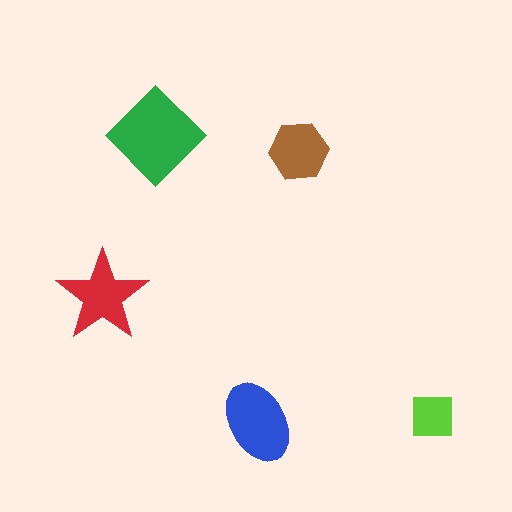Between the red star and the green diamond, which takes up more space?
The green diamond.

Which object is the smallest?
The lime square.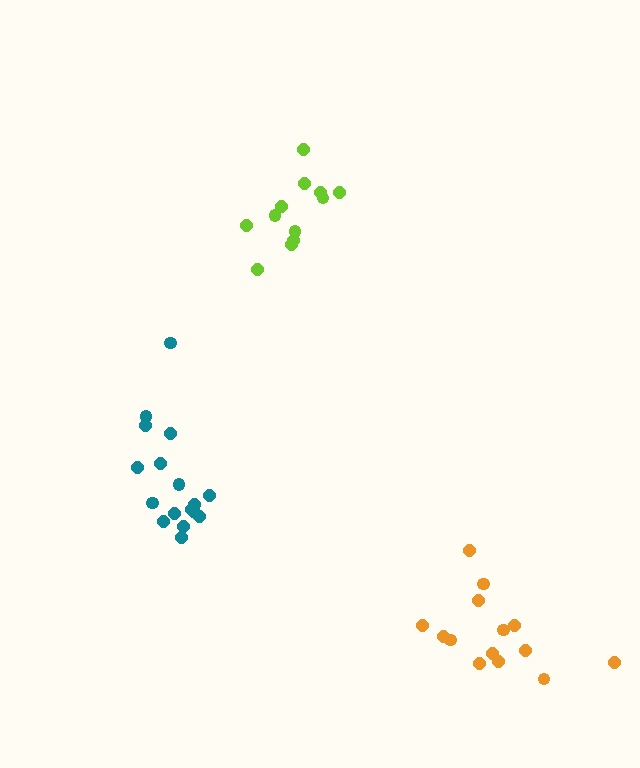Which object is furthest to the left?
The teal cluster is leftmost.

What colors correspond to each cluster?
The clusters are colored: lime, orange, teal.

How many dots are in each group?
Group 1: 12 dots, Group 2: 14 dots, Group 3: 17 dots (43 total).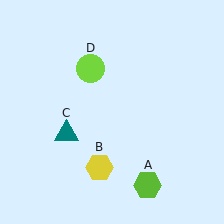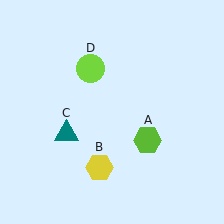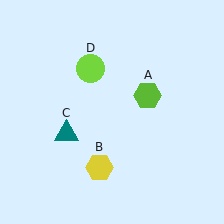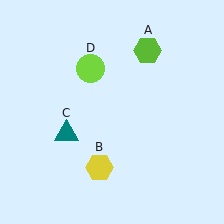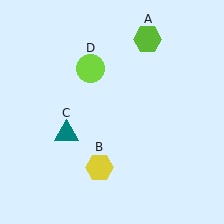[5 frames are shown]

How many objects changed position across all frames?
1 object changed position: lime hexagon (object A).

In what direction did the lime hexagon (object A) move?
The lime hexagon (object A) moved up.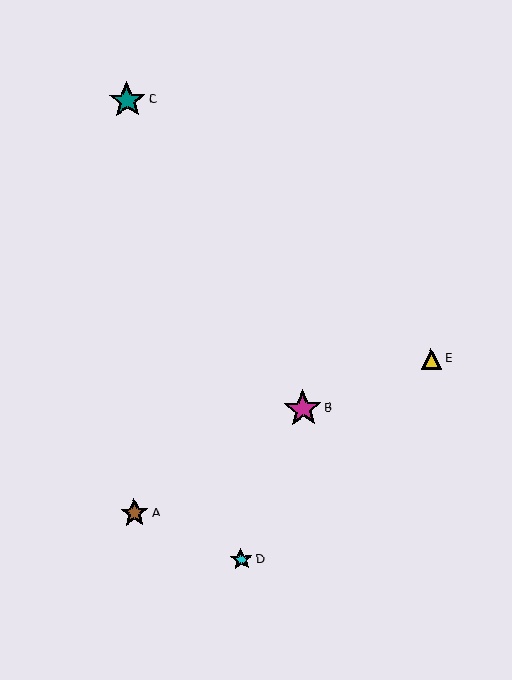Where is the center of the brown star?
The center of the brown star is at (134, 513).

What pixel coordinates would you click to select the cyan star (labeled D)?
Click at (241, 559) to select the cyan star D.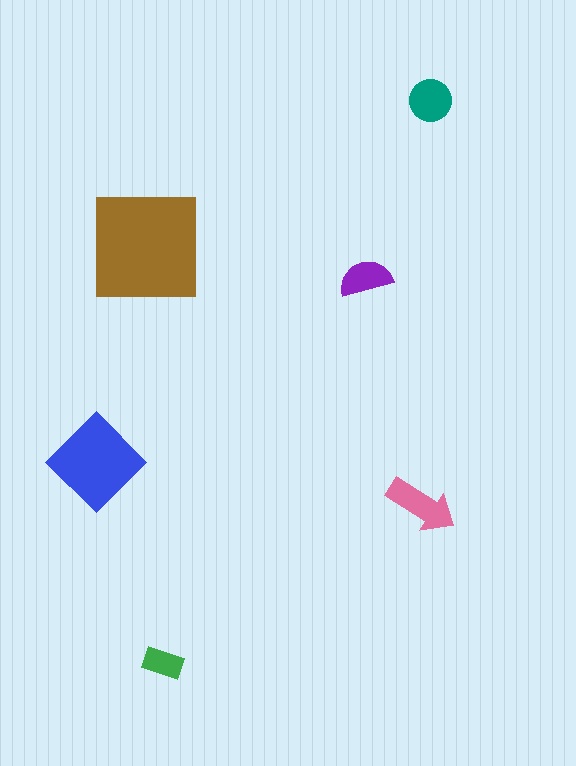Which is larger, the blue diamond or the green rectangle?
The blue diamond.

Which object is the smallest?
The green rectangle.